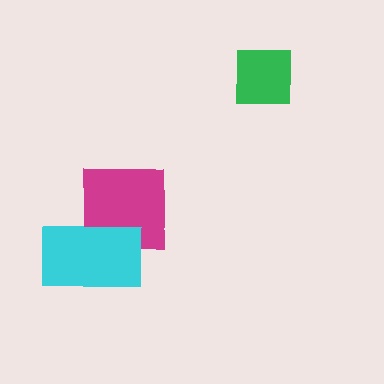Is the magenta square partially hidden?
Yes, it is partially covered by another shape.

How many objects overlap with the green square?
0 objects overlap with the green square.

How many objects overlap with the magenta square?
1 object overlaps with the magenta square.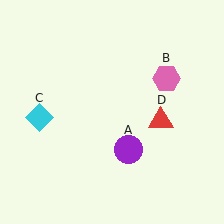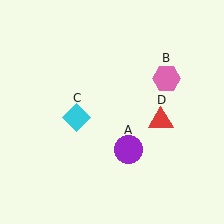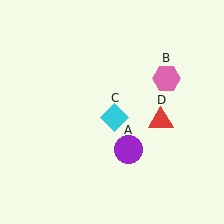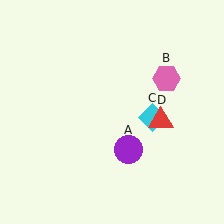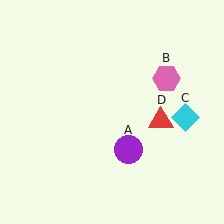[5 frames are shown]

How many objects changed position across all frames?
1 object changed position: cyan diamond (object C).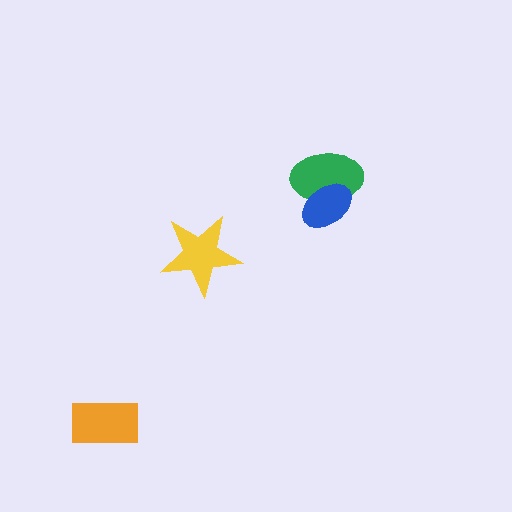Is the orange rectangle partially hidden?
No, no other shape covers it.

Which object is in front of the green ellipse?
The blue ellipse is in front of the green ellipse.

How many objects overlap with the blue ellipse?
1 object overlaps with the blue ellipse.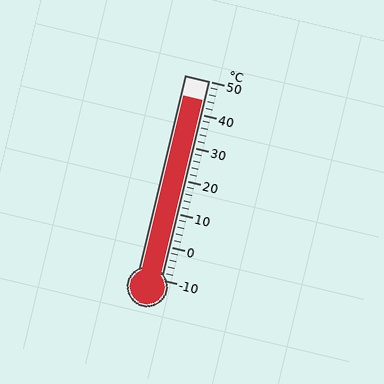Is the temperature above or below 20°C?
The temperature is above 20°C.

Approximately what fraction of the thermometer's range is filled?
The thermometer is filled to approximately 90% of its range.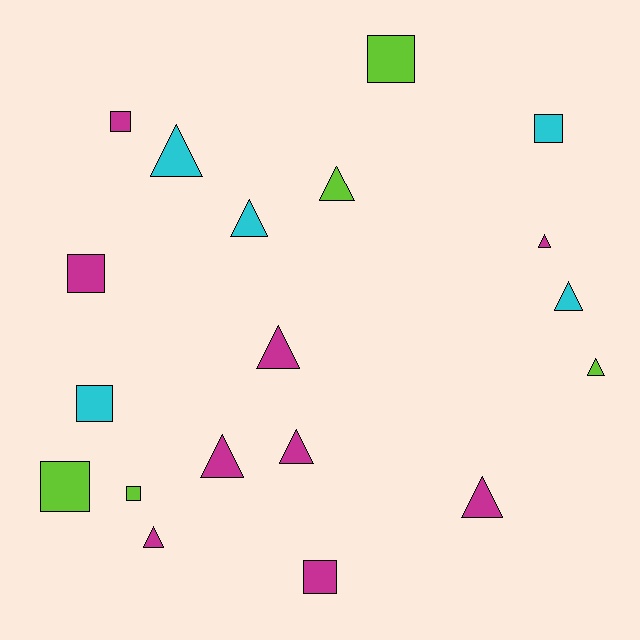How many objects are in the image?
There are 19 objects.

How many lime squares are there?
There are 3 lime squares.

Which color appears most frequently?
Magenta, with 9 objects.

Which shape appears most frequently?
Triangle, with 11 objects.